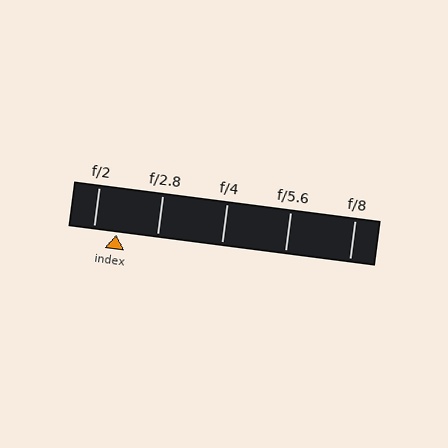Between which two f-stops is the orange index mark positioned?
The index mark is between f/2 and f/2.8.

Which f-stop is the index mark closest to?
The index mark is closest to f/2.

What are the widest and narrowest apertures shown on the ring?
The widest aperture shown is f/2 and the narrowest is f/8.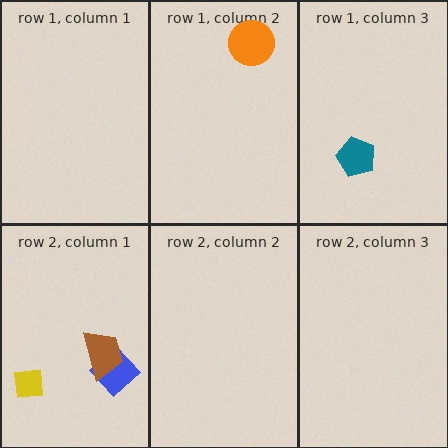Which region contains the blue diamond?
The row 2, column 1 region.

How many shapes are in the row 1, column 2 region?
1.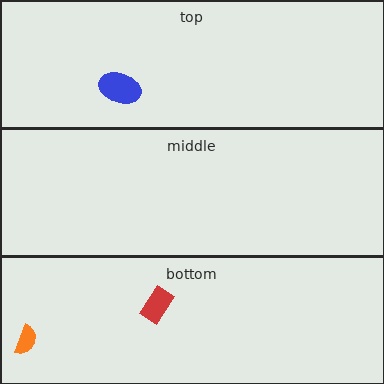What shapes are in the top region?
The blue ellipse.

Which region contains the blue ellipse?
The top region.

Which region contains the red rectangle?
The bottom region.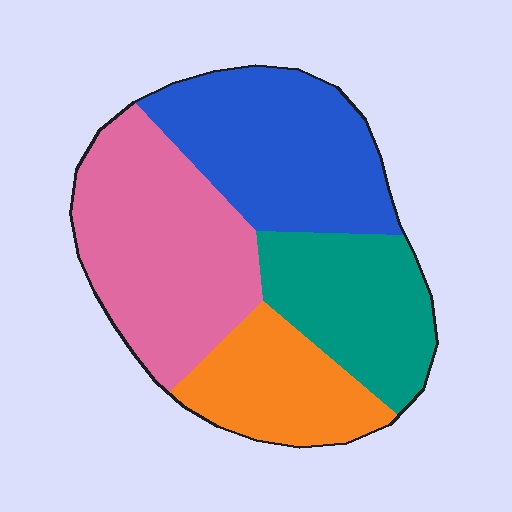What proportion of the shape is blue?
Blue covers around 30% of the shape.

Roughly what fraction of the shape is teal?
Teal takes up about one fifth (1/5) of the shape.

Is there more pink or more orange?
Pink.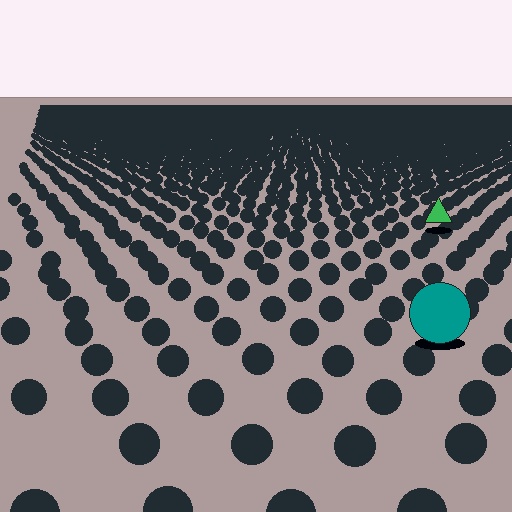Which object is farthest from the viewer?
The green triangle is farthest from the viewer. It appears smaller and the ground texture around it is denser.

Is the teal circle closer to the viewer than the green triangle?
Yes. The teal circle is closer — you can tell from the texture gradient: the ground texture is coarser near it.